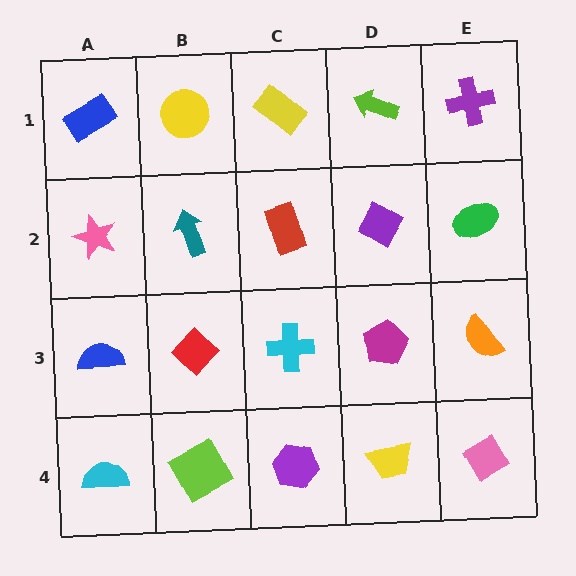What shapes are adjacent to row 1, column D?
A purple diamond (row 2, column D), a yellow rectangle (row 1, column C), a purple cross (row 1, column E).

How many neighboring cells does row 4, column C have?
3.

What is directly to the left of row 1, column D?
A yellow rectangle.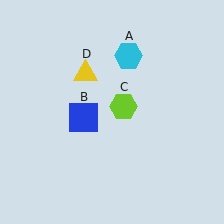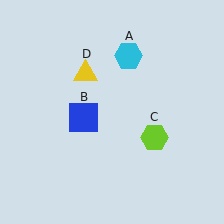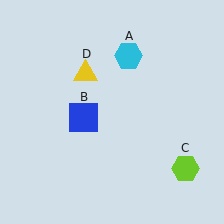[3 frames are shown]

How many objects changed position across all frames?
1 object changed position: lime hexagon (object C).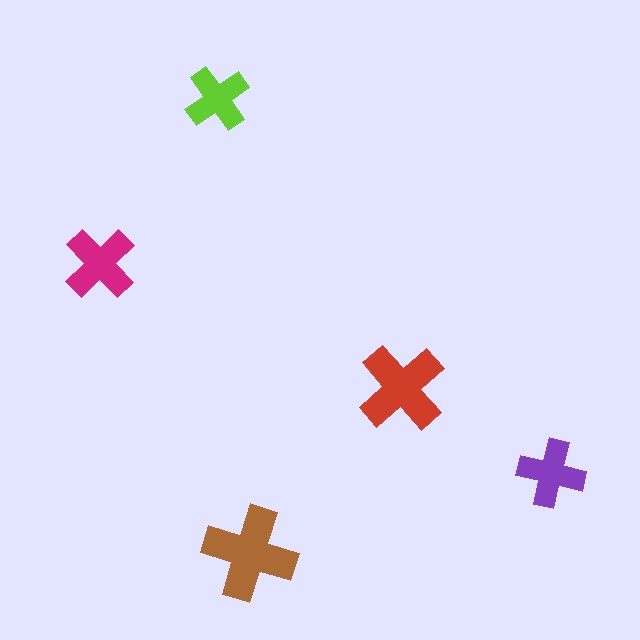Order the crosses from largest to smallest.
the brown one, the red one, the magenta one, the purple one, the lime one.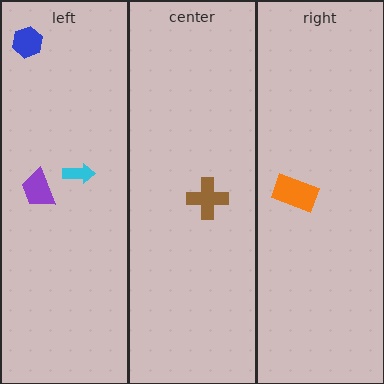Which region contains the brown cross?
The center region.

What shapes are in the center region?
The brown cross.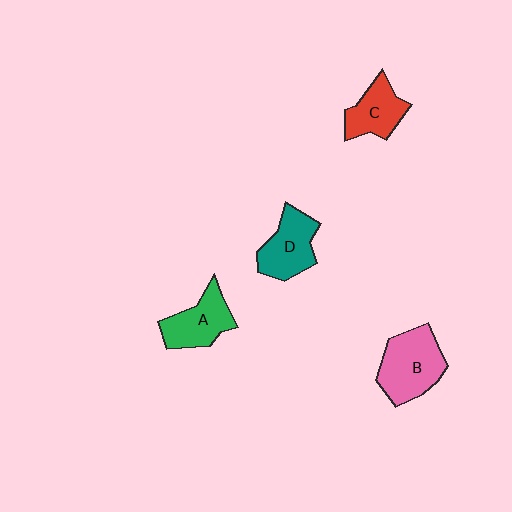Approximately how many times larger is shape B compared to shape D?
Approximately 1.3 times.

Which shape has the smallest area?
Shape C (red).